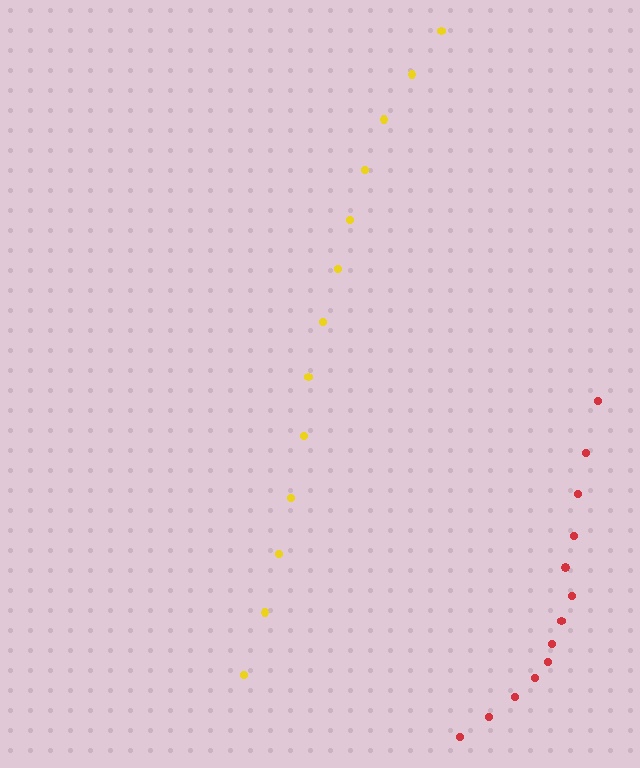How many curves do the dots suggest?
There are 2 distinct paths.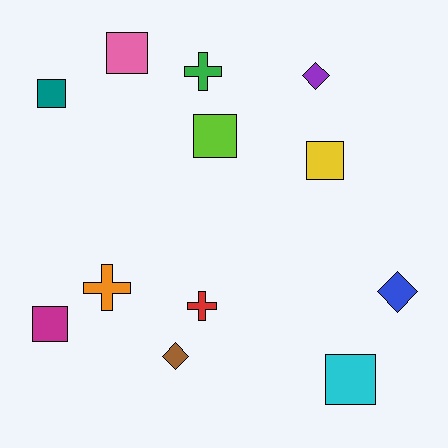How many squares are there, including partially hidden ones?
There are 6 squares.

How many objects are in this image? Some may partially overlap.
There are 12 objects.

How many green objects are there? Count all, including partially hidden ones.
There is 1 green object.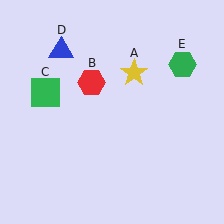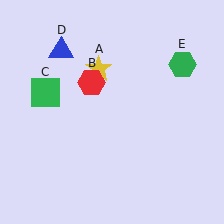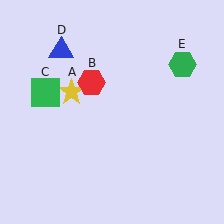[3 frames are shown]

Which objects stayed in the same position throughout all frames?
Red hexagon (object B) and green square (object C) and blue triangle (object D) and green hexagon (object E) remained stationary.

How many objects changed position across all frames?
1 object changed position: yellow star (object A).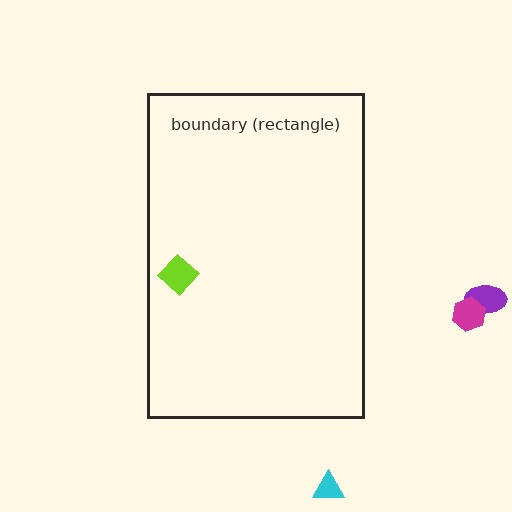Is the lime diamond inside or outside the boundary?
Inside.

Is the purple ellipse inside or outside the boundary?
Outside.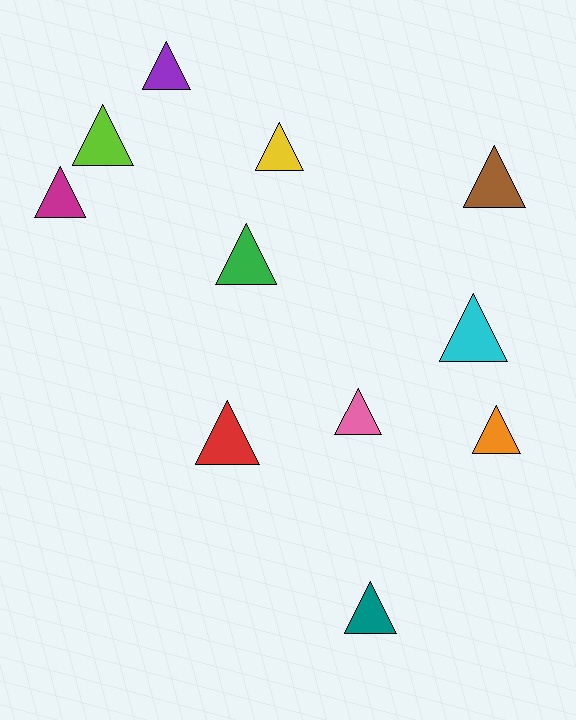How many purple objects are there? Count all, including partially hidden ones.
There is 1 purple object.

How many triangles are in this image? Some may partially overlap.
There are 11 triangles.